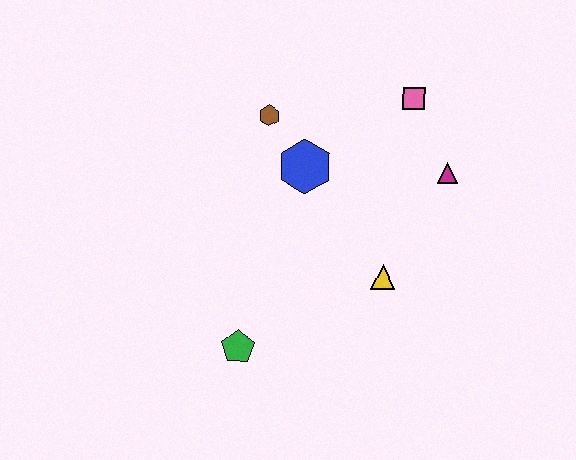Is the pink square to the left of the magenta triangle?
Yes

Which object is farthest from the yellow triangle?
The brown hexagon is farthest from the yellow triangle.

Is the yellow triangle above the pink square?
No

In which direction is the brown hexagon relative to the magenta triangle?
The brown hexagon is to the left of the magenta triangle.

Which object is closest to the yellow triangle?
The magenta triangle is closest to the yellow triangle.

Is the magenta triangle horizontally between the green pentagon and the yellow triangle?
No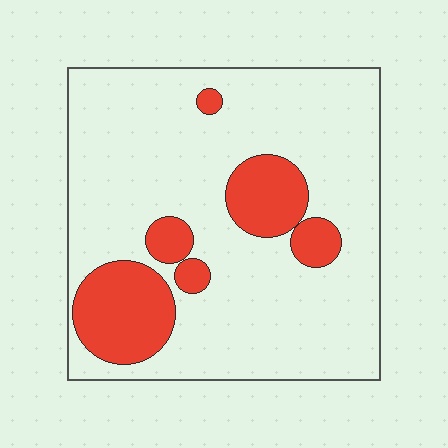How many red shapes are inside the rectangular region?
6.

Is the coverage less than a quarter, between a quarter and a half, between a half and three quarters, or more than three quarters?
Less than a quarter.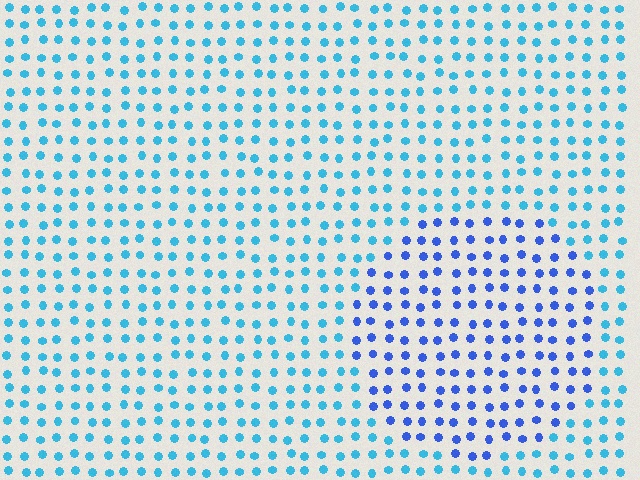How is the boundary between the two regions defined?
The boundary is defined purely by a slight shift in hue (about 34 degrees). Spacing, size, and orientation are identical on both sides.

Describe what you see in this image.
The image is filled with small cyan elements in a uniform arrangement. A circle-shaped region is visible where the elements are tinted to a slightly different hue, forming a subtle color boundary.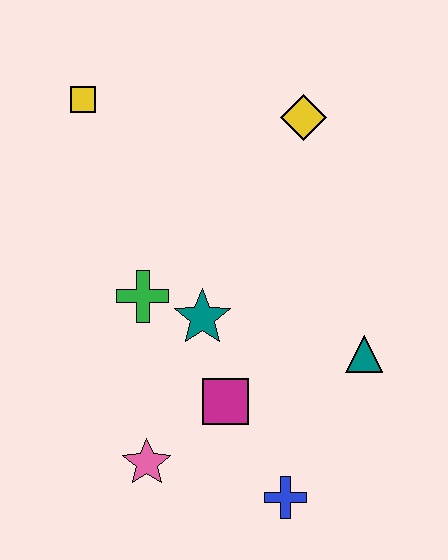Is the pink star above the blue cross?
Yes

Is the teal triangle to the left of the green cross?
No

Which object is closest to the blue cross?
The magenta square is closest to the blue cross.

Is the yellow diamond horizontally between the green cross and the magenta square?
No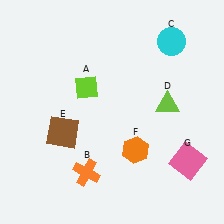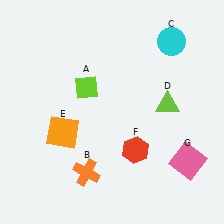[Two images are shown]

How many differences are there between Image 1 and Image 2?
There are 2 differences between the two images.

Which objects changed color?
E changed from brown to orange. F changed from orange to red.